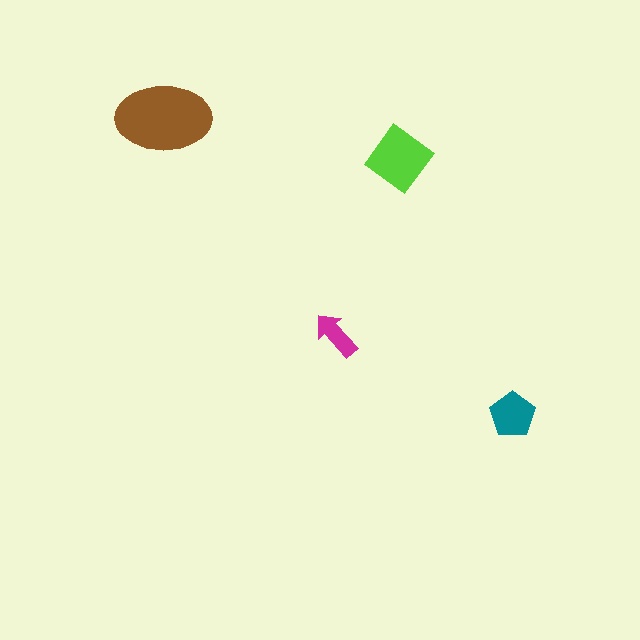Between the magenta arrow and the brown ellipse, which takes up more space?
The brown ellipse.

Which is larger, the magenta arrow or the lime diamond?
The lime diamond.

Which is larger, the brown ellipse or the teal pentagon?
The brown ellipse.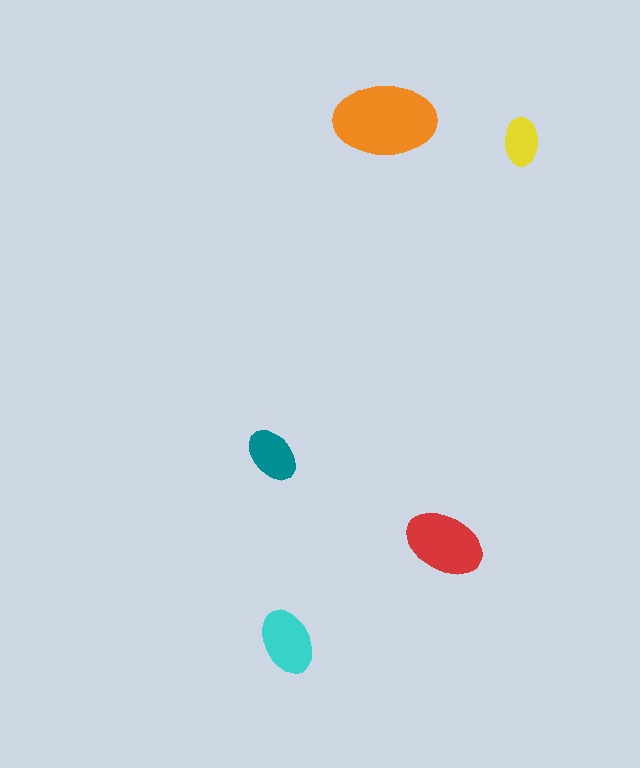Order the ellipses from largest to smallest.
the orange one, the red one, the cyan one, the teal one, the yellow one.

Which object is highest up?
The orange ellipse is topmost.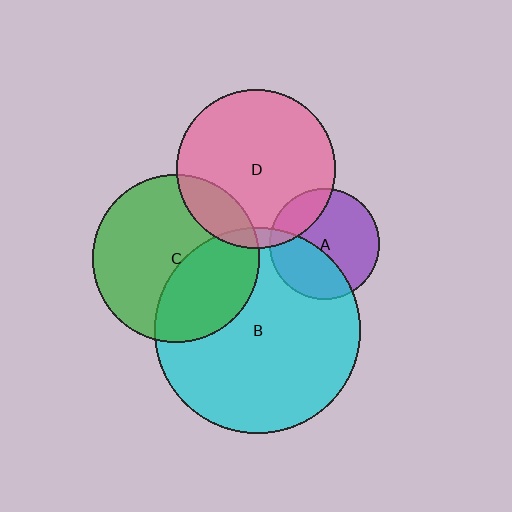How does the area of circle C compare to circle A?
Approximately 2.3 times.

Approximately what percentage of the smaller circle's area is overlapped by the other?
Approximately 35%.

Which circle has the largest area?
Circle B (cyan).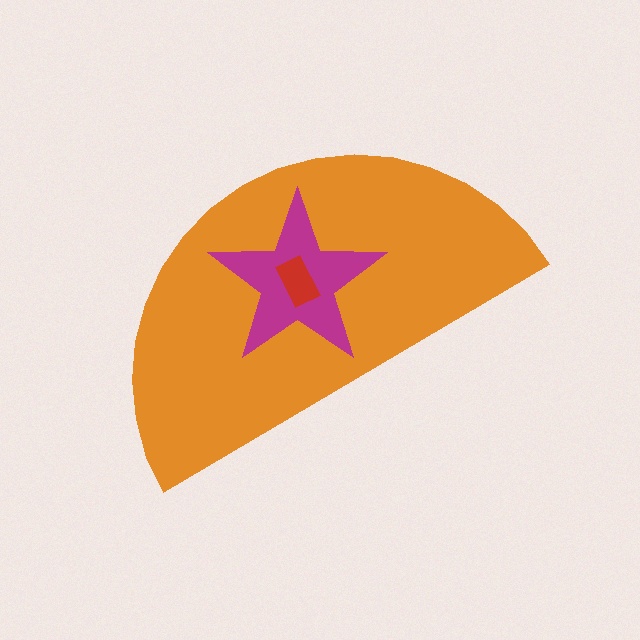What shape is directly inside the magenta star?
The red rectangle.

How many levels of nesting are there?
3.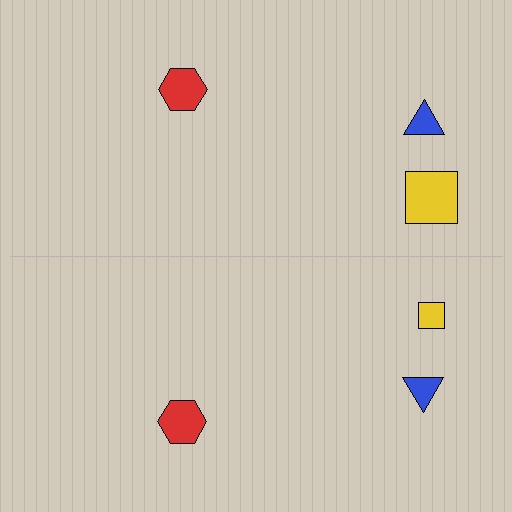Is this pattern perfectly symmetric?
No, the pattern is not perfectly symmetric. The yellow square on the bottom side has a different size than its mirror counterpart.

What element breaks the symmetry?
The yellow square on the bottom side has a different size than its mirror counterpart.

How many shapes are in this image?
There are 6 shapes in this image.